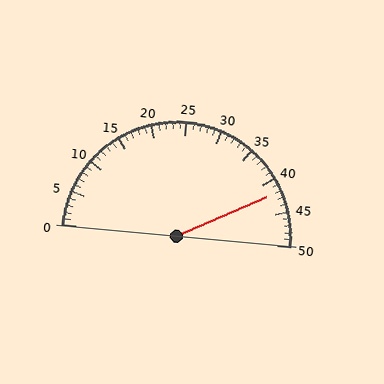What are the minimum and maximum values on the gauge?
The gauge ranges from 0 to 50.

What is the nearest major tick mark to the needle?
The nearest major tick mark is 40.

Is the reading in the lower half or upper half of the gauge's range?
The reading is in the upper half of the range (0 to 50).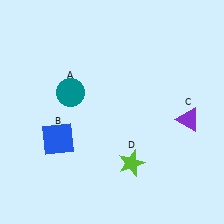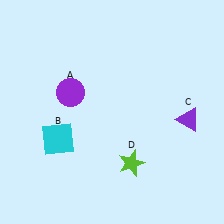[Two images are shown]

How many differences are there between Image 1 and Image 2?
There are 2 differences between the two images.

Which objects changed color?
A changed from teal to purple. B changed from blue to cyan.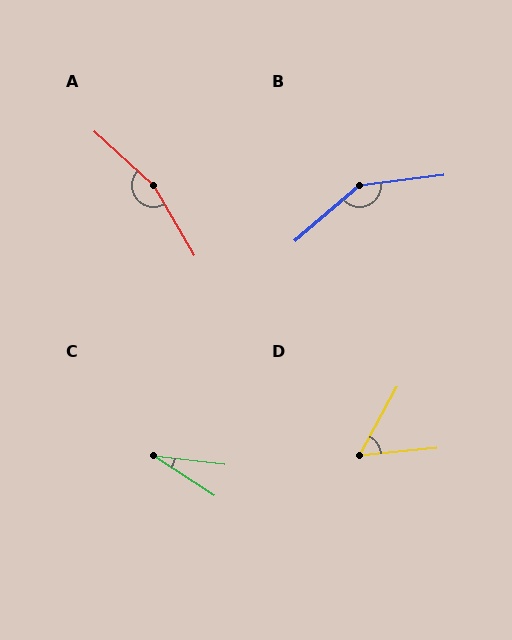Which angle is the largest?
A, at approximately 162 degrees.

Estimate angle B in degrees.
Approximately 146 degrees.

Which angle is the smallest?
C, at approximately 26 degrees.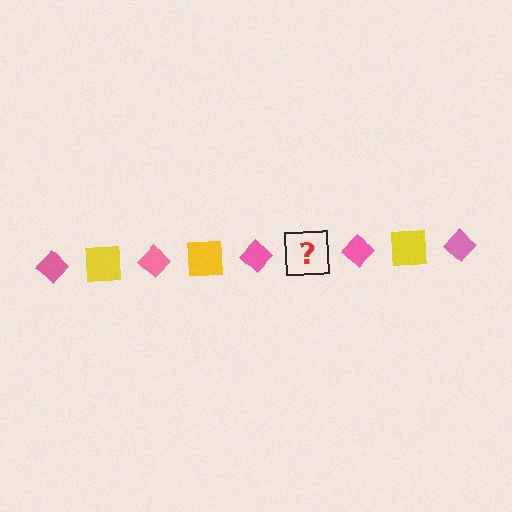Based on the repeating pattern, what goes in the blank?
The blank should be a yellow square.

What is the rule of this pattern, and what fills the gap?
The rule is that the pattern alternates between pink diamond and yellow square. The gap should be filled with a yellow square.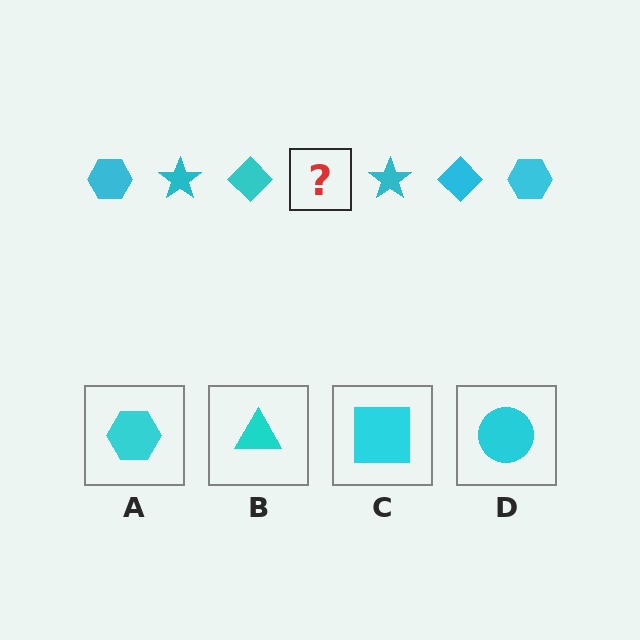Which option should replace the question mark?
Option A.